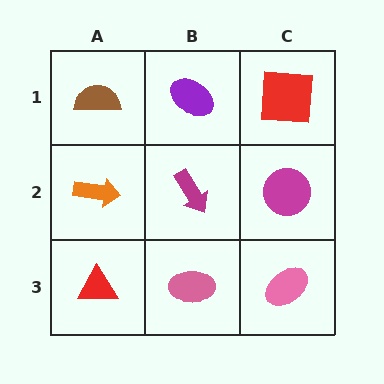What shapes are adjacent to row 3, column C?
A magenta circle (row 2, column C), a pink ellipse (row 3, column B).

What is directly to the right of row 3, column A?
A pink ellipse.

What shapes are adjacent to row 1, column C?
A magenta circle (row 2, column C), a purple ellipse (row 1, column B).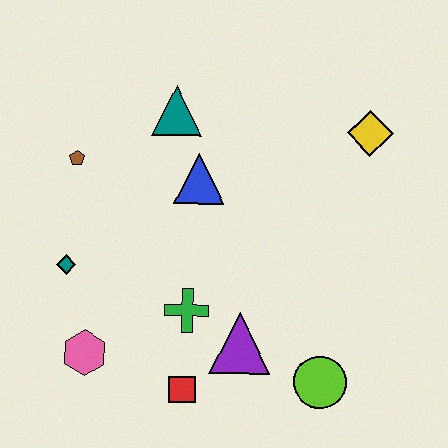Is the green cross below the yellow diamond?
Yes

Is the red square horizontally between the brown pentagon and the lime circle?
Yes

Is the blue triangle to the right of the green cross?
Yes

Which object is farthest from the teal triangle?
The lime circle is farthest from the teal triangle.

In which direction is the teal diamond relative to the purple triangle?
The teal diamond is to the left of the purple triangle.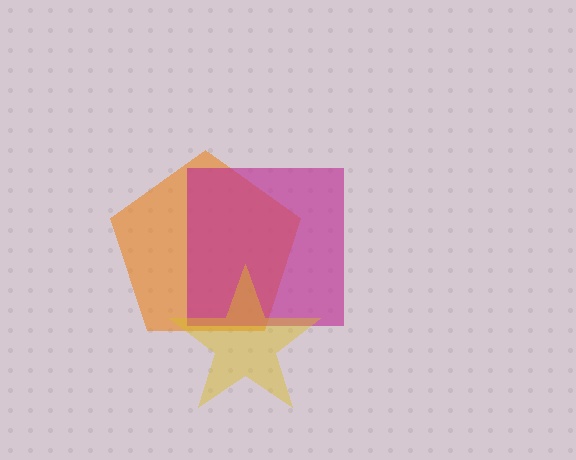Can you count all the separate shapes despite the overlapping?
Yes, there are 3 separate shapes.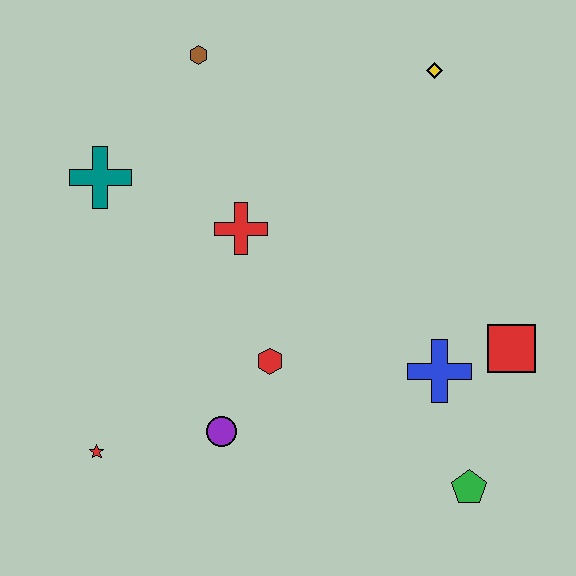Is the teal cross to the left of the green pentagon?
Yes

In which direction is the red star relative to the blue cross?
The red star is to the left of the blue cross.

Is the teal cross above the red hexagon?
Yes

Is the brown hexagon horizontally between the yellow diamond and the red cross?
No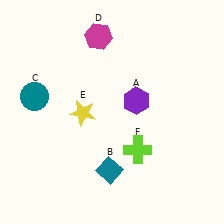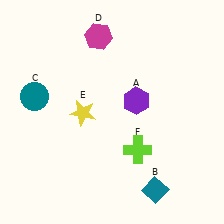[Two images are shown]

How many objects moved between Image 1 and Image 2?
1 object moved between the two images.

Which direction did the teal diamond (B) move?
The teal diamond (B) moved right.